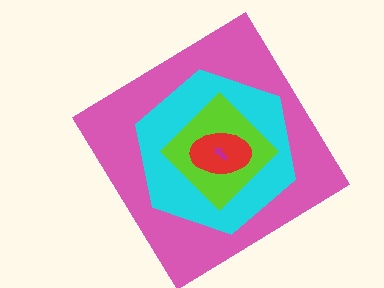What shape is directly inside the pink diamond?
The cyan hexagon.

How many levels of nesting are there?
5.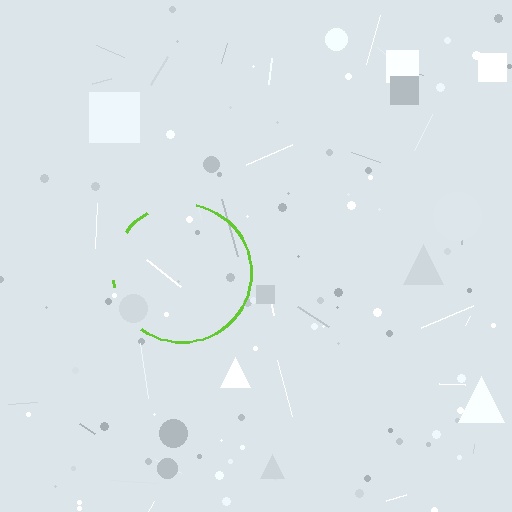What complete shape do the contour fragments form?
The contour fragments form a circle.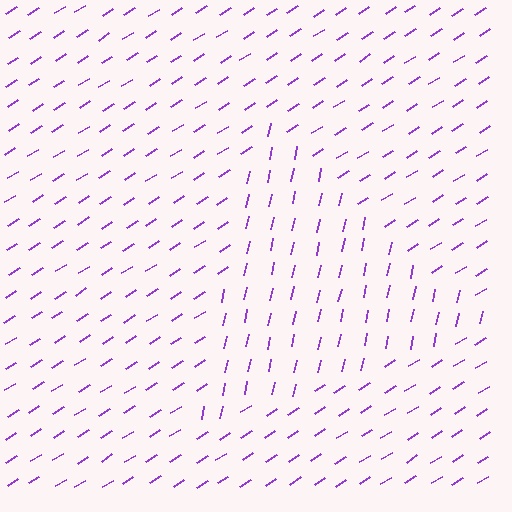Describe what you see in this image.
The image is filled with small purple line segments. A triangle region in the image has lines oriented differently from the surrounding lines, creating a visible texture boundary.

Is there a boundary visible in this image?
Yes, there is a texture boundary formed by a change in line orientation.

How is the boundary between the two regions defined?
The boundary is defined purely by a change in line orientation (approximately 45 degrees difference). All lines are the same color and thickness.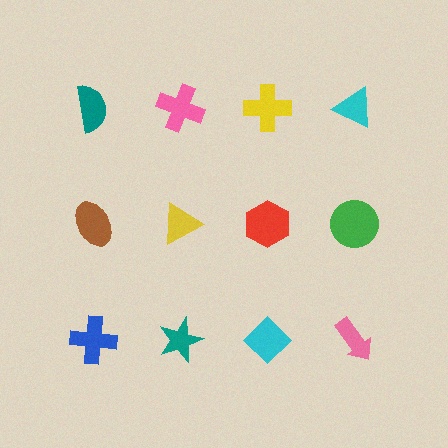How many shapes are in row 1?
4 shapes.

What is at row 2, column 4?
A green circle.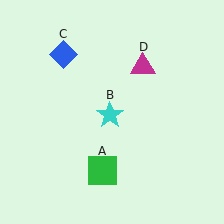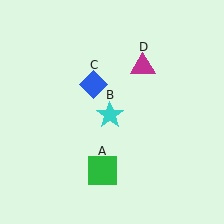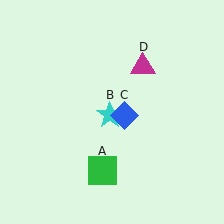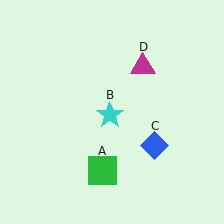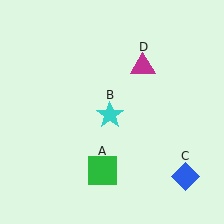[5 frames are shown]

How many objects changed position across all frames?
1 object changed position: blue diamond (object C).